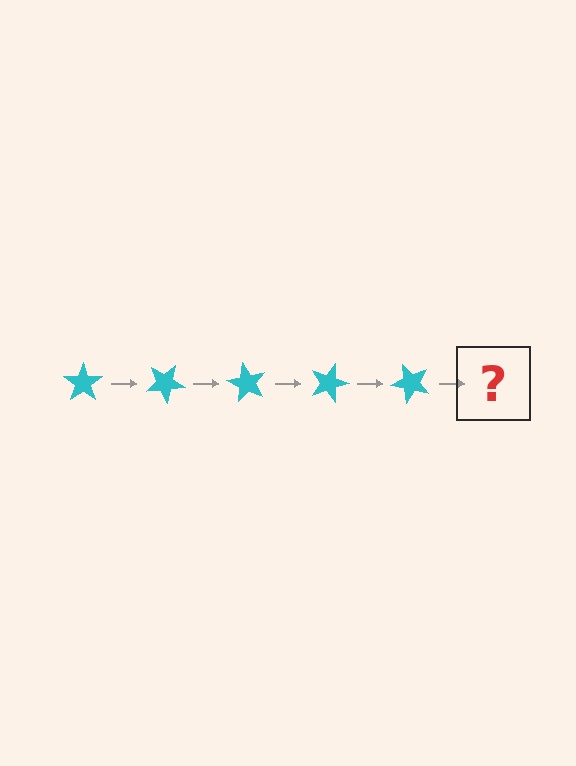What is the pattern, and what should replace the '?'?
The pattern is that the star rotates 30 degrees each step. The '?' should be a cyan star rotated 150 degrees.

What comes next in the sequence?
The next element should be a cyan star rotated 150 degrees.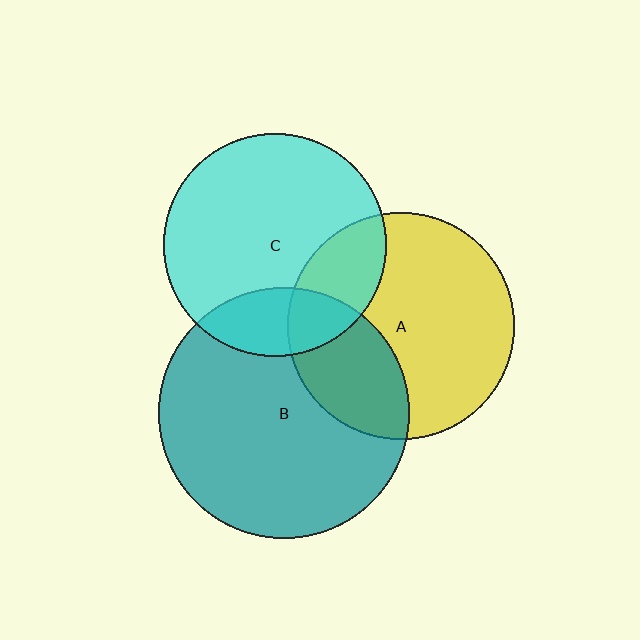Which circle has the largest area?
Circle B (teal).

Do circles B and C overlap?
Yes.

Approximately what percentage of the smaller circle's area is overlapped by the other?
Approximately 20%.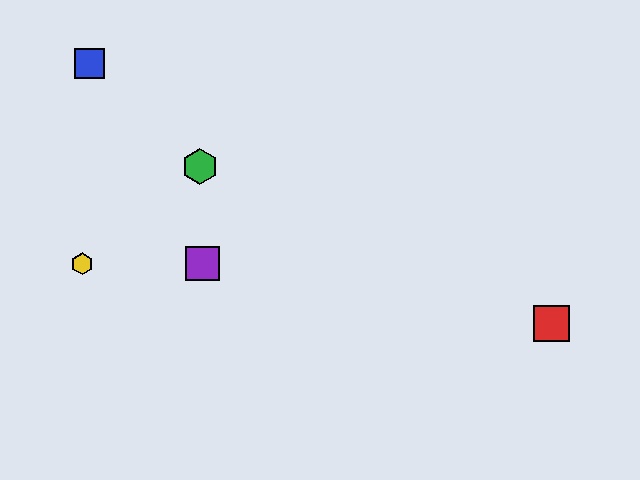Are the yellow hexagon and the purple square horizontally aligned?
Yes, both are at y≈264.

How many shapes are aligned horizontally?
2 shapes (the yellow hexagon, the purple square) are aligned horizontally.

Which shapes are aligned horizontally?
The yellow hexagon, the purple square are aligned horizontally.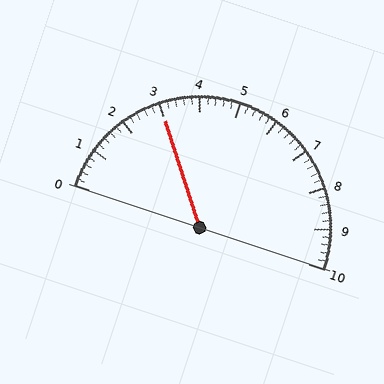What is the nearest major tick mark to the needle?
The nearest major tick mark is 3.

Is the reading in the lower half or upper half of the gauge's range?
The reading is in the lower half of the range (0 to 10).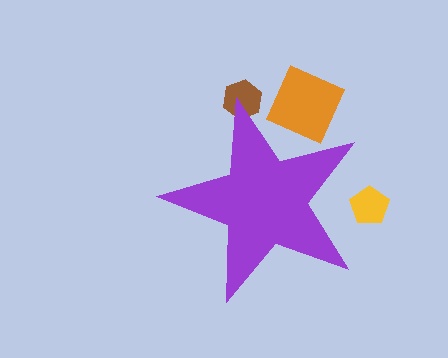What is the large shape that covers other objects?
A purple star.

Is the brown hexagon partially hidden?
Yes, the brown hexagon is partially hidden behind the purple star.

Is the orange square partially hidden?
Yes, the orange square is partially hidden behind the purple star.